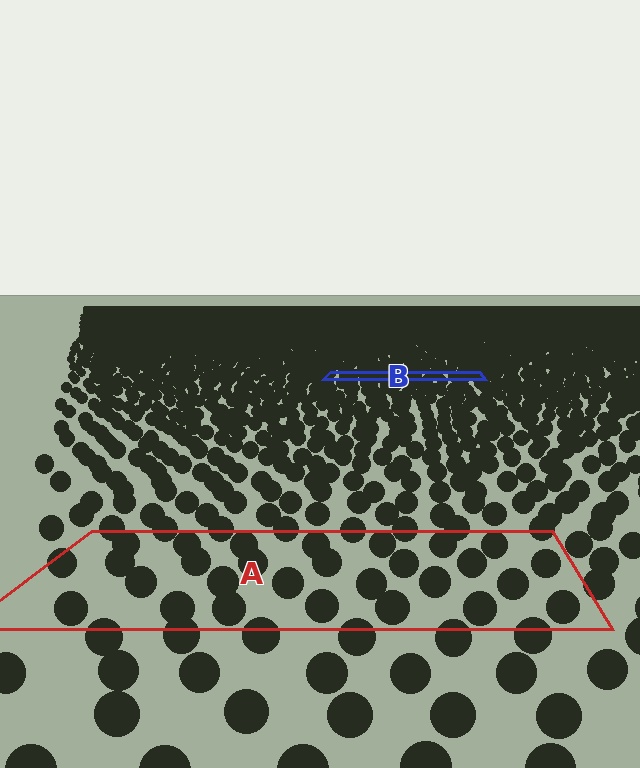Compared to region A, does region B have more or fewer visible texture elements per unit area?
Region B has more texture elements per unit area — they are packed more densely because it is farther away.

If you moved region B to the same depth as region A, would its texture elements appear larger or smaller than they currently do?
They would appear larger. At a closer depth, the same texture elements are projected at a bigger on-screen size.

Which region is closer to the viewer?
Region A is closer. The texture elements there are larger and more spread out.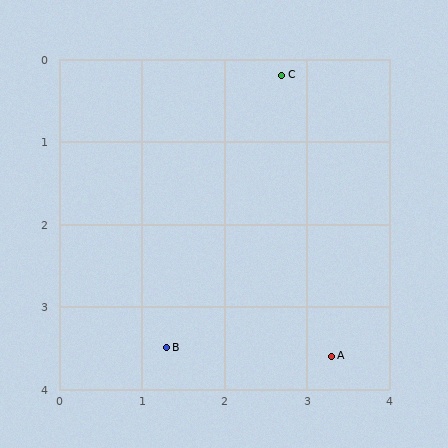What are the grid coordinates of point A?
Point A is at approximately (3.3, 3.6).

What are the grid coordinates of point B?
Point B is at approximately (1.3, 3.5).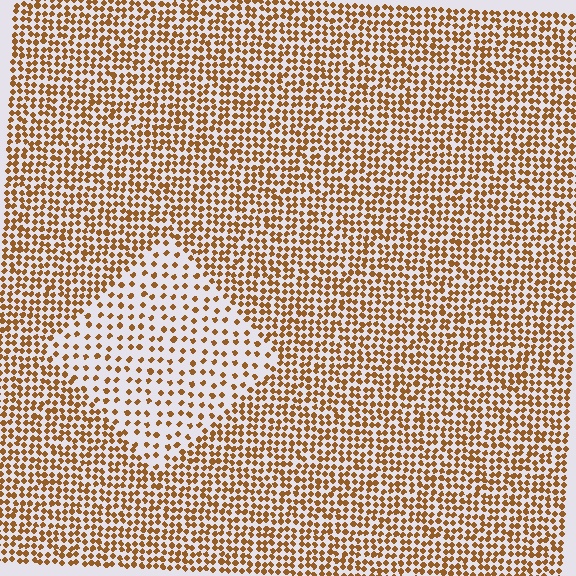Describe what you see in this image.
The image contains small brown elements arranged at two different densities. A diamond-shaped region is visible where the elements are less densely packed than the surrounding area.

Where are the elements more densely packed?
The elements are more densely packed outside the diamond boundary.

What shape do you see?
I see a diamond.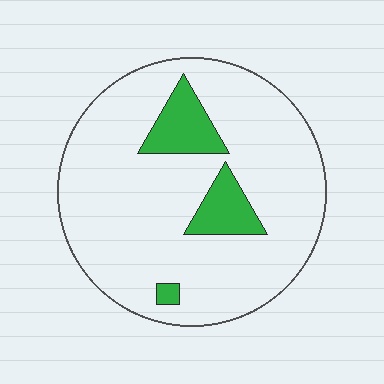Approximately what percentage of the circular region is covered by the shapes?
Approximately 15%.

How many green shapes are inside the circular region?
3.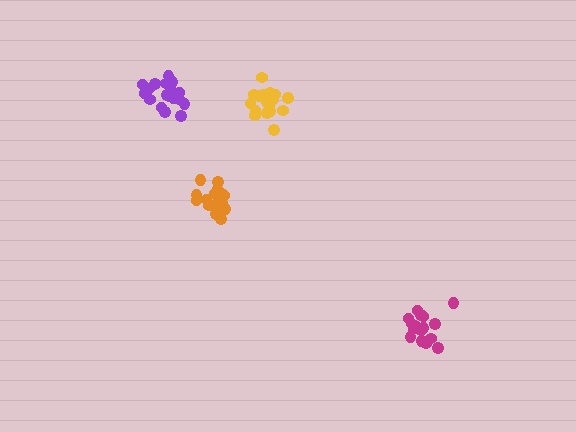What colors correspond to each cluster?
The clusters are colored: orange, purple, magenta, yellow.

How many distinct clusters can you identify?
There are 4 distinct clusters.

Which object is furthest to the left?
The purple cluster is leftmost.